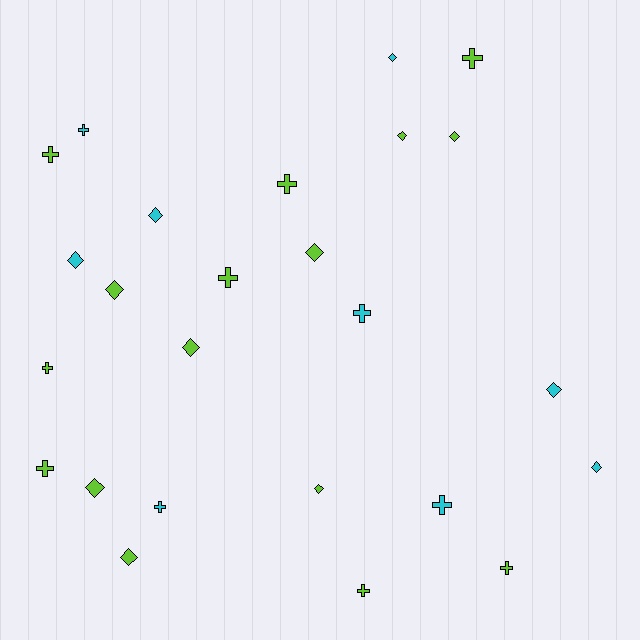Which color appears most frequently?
Lime, with 16 objects.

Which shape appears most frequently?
Diamond, with 13 objects.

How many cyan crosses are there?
There are 4 cyan crosses.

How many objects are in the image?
There are 25 objects.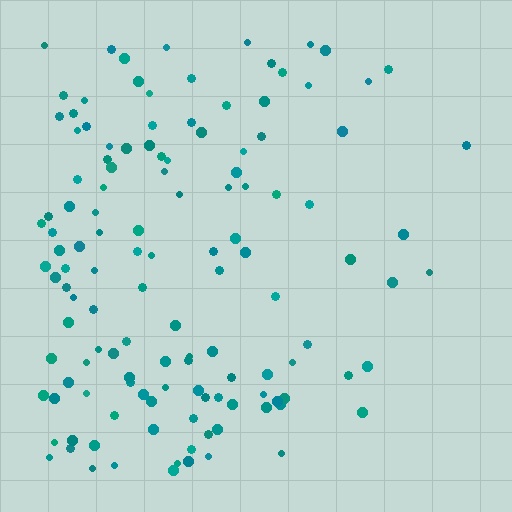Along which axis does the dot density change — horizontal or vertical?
Horizontal.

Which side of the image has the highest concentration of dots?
The left.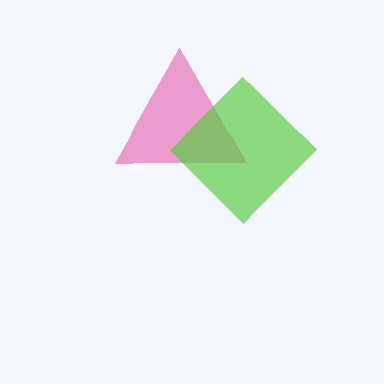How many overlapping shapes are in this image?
There are 2 overlapping shapes in the image.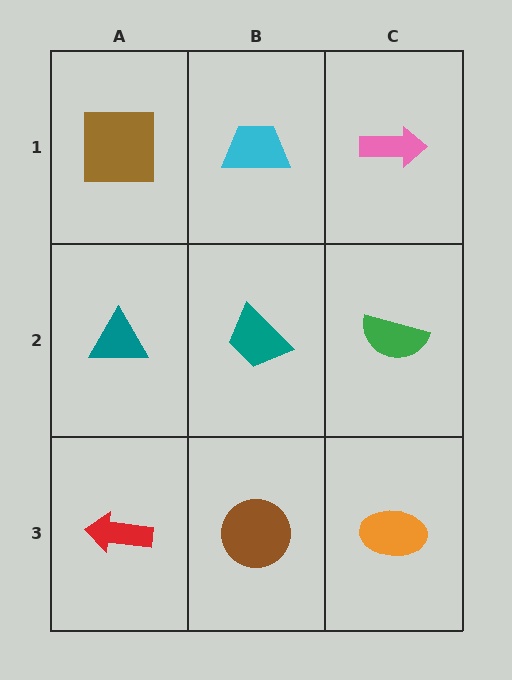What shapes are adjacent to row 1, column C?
A green semicircle (row 2, column C), a cyan trapezoid (row 1, column B).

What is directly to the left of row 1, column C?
A cyan trapezoid.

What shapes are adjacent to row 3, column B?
A teal trapezoid (row 2, column B), a red arrow (row 3, column A), an orange ellipse (row 3, column C).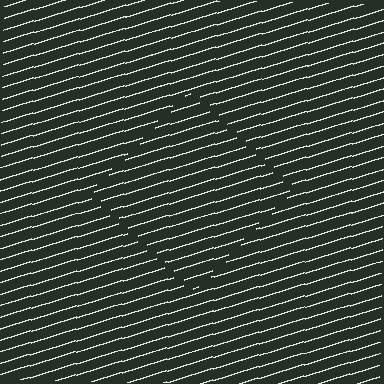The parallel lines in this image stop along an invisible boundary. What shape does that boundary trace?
An illusory square. The interior of the shape contains the same grating, shifted by half a period — the contour is defined by the phase discontinuity where line-ends from the inner and outer gratings abut.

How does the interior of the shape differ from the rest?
The interior of the shape contains the same grating, shifted by half a period — the contour is defined by the phase discontinuity where line-ends from the inner and outer gratings abut.